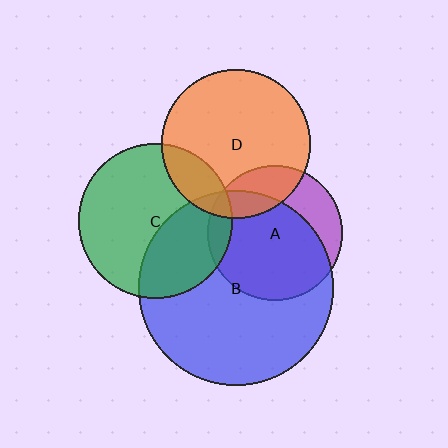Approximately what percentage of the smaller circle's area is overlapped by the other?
Approximately 70%.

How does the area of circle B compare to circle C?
Approximately 1.6 times.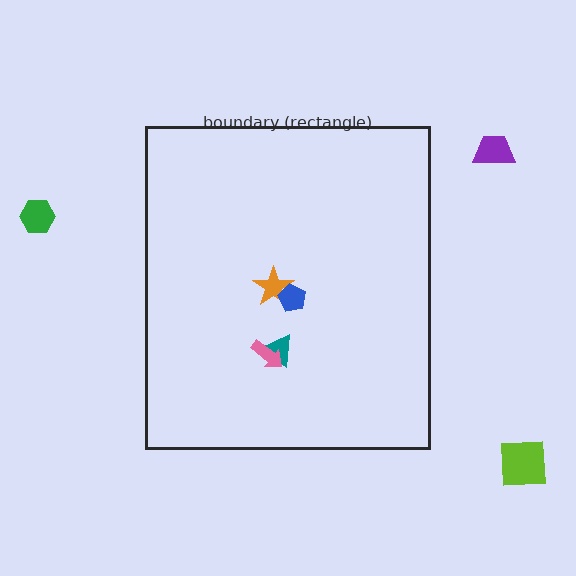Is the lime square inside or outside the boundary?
Outside.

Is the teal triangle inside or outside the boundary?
Inside.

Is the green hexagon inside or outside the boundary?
Outside.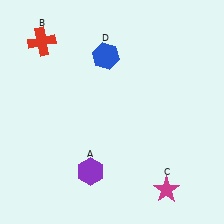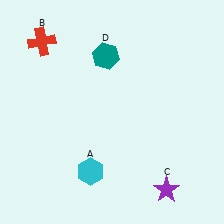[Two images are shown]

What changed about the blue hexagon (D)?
In Image 1, D is blue. In Image 2, it changed to teal.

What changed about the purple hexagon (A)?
In Image 1, A is purple. In Image 2, it changed to cyan.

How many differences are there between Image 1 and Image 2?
There are 3 differences between the two images.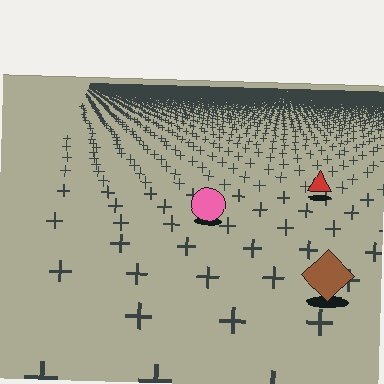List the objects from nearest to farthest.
From nearest to farthest: the brown diamond, the pink circle, the red triangle.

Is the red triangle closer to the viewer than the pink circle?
No. The pink circle is closer — you can tell from the texture gradient: the ground texture is coarser near it.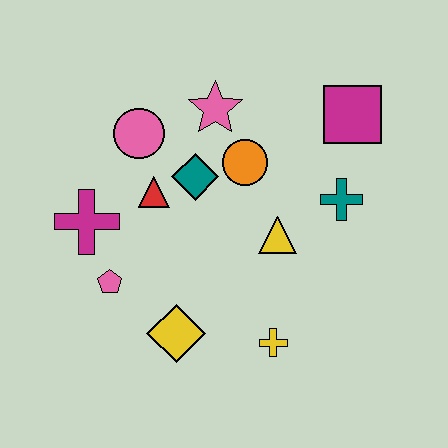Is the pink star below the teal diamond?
No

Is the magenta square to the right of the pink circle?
Yes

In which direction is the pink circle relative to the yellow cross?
The pink circle is above the yellow cross.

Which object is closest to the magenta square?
The teal cross is closest to the magenta square.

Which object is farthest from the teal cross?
The magenta cross is farthest from the teal cross.